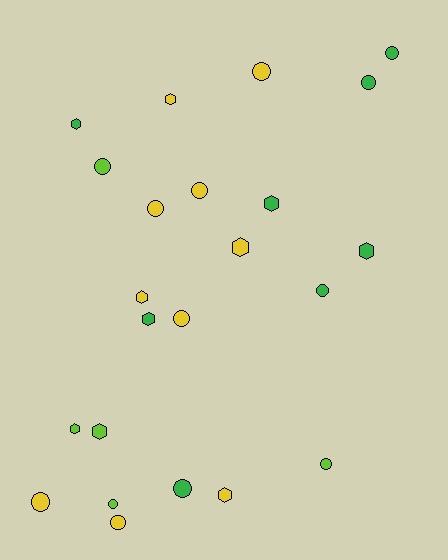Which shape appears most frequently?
Circle, with 13 objects.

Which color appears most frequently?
Yellow, with 10 objects.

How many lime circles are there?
There are 3 lime circles.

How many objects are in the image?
There are 23 objects.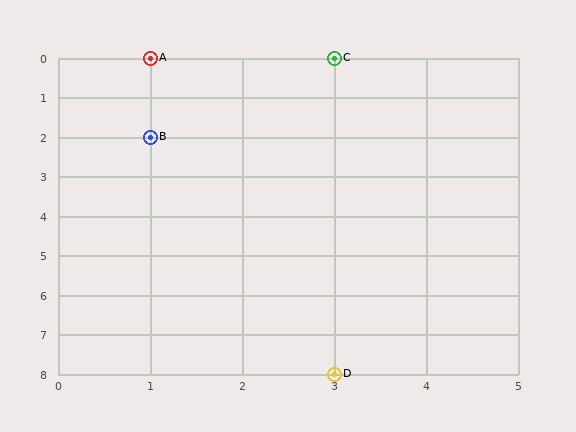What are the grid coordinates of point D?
Point D is at grid coordinates (3, 8).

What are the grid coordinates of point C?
Point C is at grid coordinates (3, 0).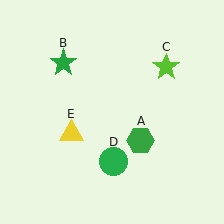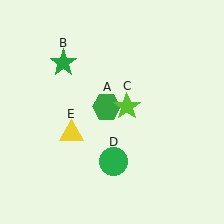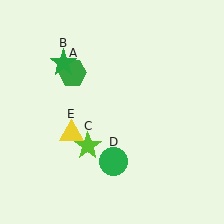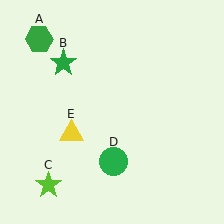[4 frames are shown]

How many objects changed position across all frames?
2 objects changed position: green hexagon (object A), lime star (object C).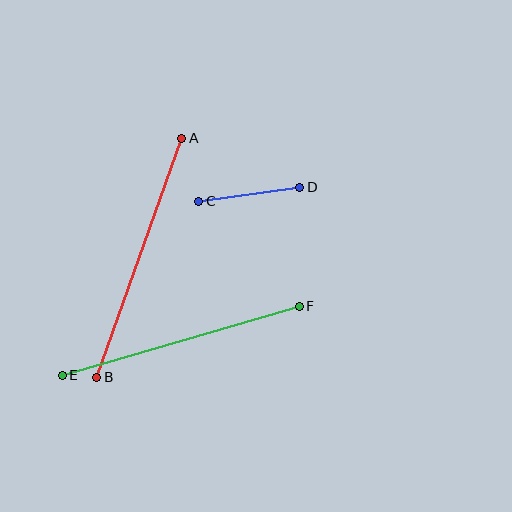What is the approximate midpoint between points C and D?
The midpoint is at approximately (249, 194) pixels.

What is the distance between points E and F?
The distance is approximately 247 pixels.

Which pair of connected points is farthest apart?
Points A and B are farthest apart.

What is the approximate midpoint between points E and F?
The midpoint is at approximately (181, 341) pixels.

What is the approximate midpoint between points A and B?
The midpoint is at approximately (139, 258) pixels.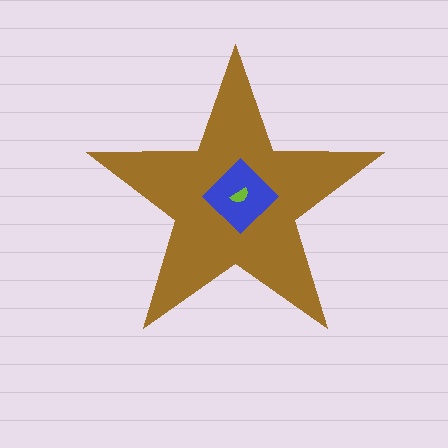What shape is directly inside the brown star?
The blue diamond.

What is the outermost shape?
The brown star.